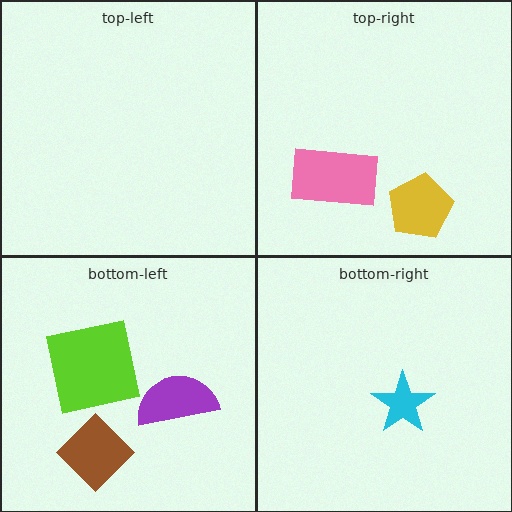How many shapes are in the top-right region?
2.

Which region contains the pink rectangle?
The top-right region.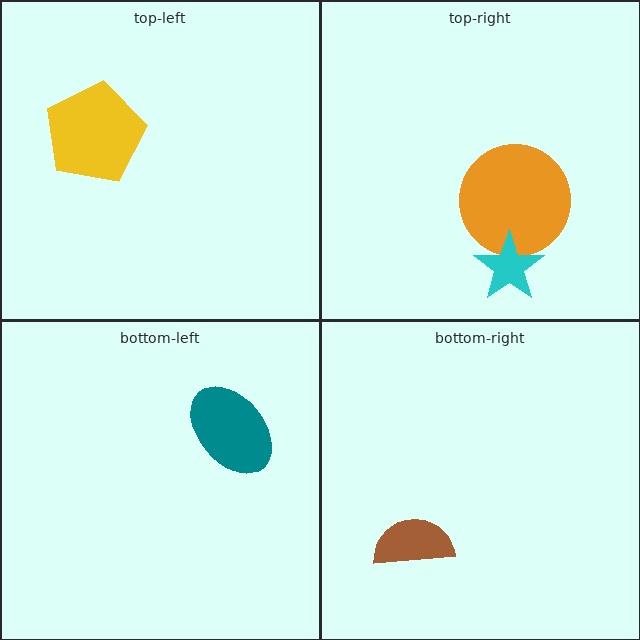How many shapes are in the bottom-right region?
1.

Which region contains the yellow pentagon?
The top-left region.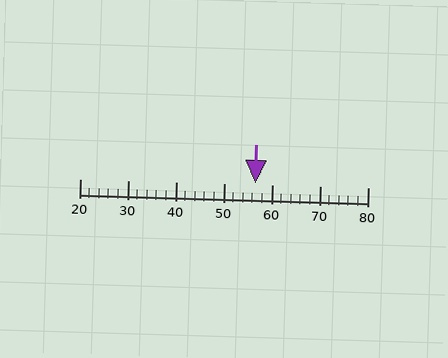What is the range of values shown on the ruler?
The ruler shows values from 20 to 80.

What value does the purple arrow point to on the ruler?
The purple arrow points to approximately 56.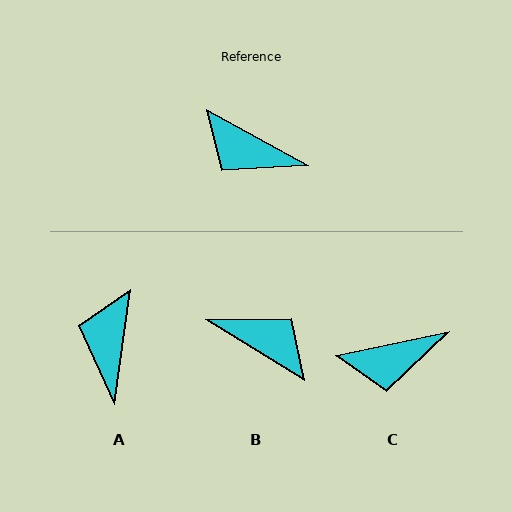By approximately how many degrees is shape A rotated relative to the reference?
Approximately 69 degrees clockwise.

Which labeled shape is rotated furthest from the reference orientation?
B, about 177 degrees away.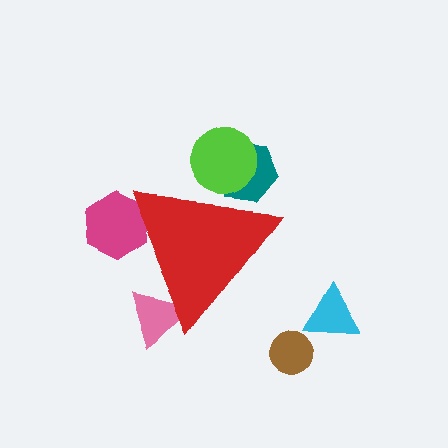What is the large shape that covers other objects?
A red triangle.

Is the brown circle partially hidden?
No, the brown circle is fully visible.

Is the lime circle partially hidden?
Yes, the lime circle is partially hidden behind the red triangle.